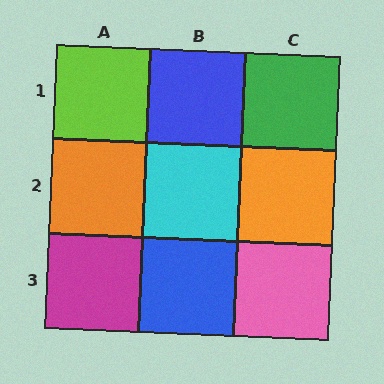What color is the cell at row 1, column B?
Blue.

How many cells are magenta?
1 cell is magenta.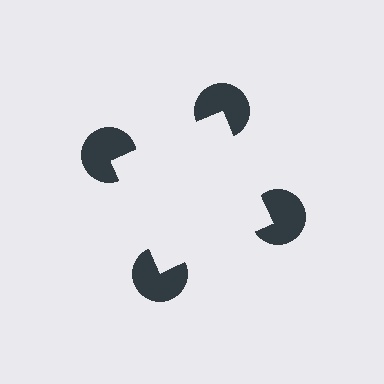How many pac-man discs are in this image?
There are 4 — one at each vertex of the illusory square.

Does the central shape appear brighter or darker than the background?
It typically appears slightly brighter than the background, even though no actual brightness change is drawn.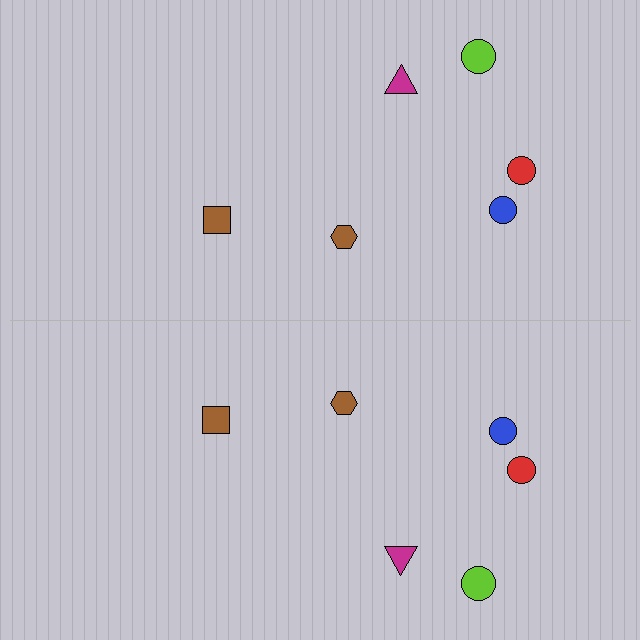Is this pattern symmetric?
Yes, this pattern has bilateral (reflection) symmetry.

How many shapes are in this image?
There are 12 shapes in this image.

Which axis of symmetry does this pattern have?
The pattern has a horizontal axis of symmetry running through the center of the image.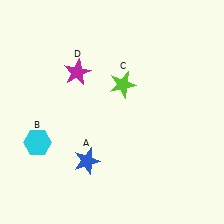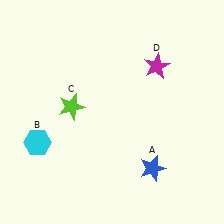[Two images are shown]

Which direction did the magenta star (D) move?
The magenta star (D) moved right.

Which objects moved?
The objects that moved are: the blue star (A), the lime star (C), the magenta star (D).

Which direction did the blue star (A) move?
The blue star (A) moved right.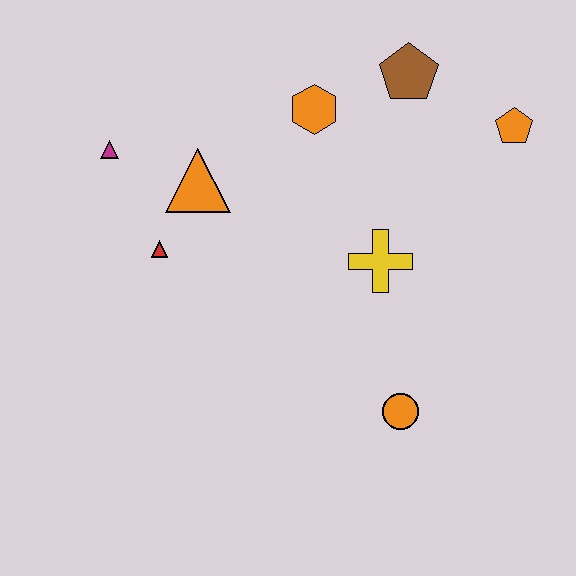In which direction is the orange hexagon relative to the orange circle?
The orange hexagon is above the orange circle.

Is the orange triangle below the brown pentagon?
Yes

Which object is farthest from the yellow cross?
The magenta triangle is farthest from the yellow cross.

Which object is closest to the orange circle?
The yellow cross is closest to the orange circle.